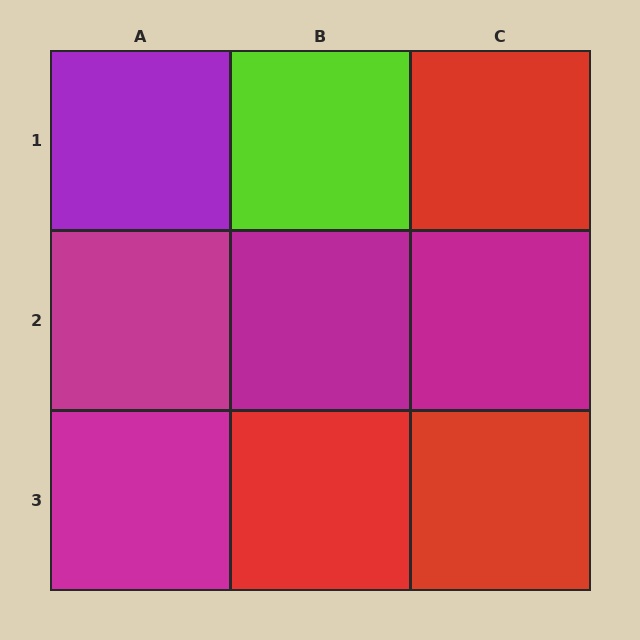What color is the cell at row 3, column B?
Red.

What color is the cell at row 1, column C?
Red.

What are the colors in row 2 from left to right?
Magenta, magenta, magenta.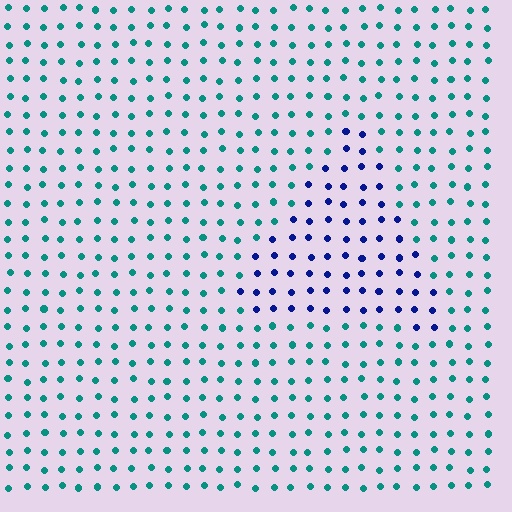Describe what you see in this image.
The image is filled with small teal elements in a uniform arrangement. A triangle-shaped region is visible where the elements are tinted to a slightly different hue, forming a subtle color boundary.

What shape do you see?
I see a triangle.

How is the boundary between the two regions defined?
The boundary is defined purely by a slight shift in hue (about 60 degrees). Spacing, size, and orientation are identical on both sides.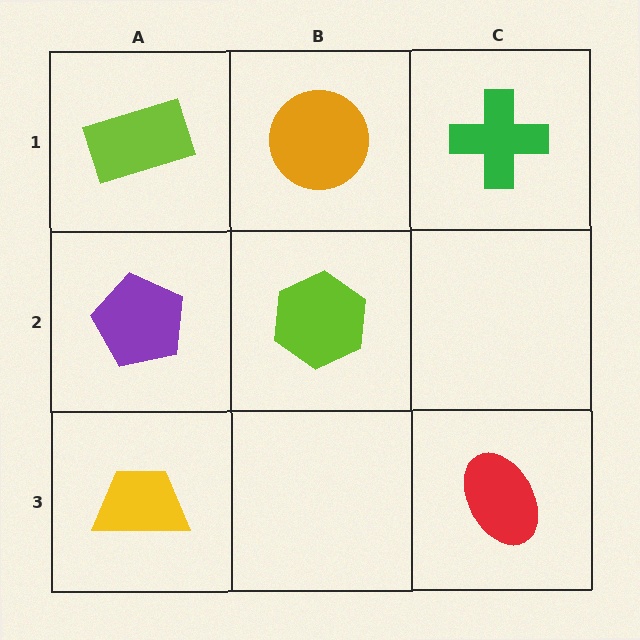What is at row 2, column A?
A purple pentagon.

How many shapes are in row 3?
2 shapes.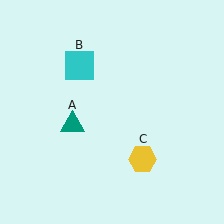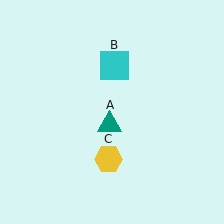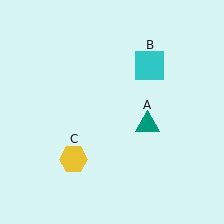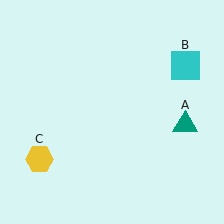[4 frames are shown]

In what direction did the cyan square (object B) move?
The cyan square (object B) moved right.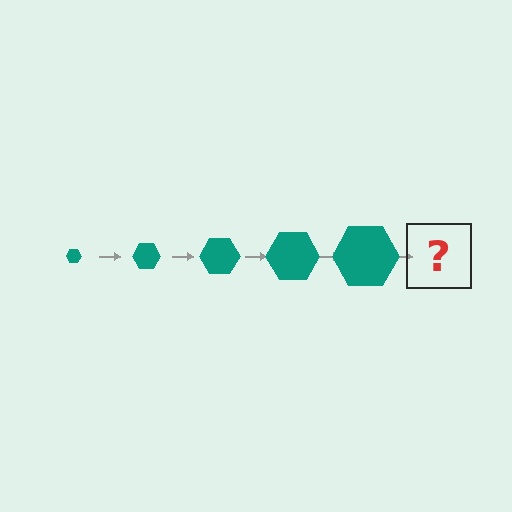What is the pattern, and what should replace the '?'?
The pattern is that the hexagon gets progressively larger each step. The '?' should be a teal hexagon, larger than the previous one.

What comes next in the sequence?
The next element should be a teal hexagon, larger than the previous one.